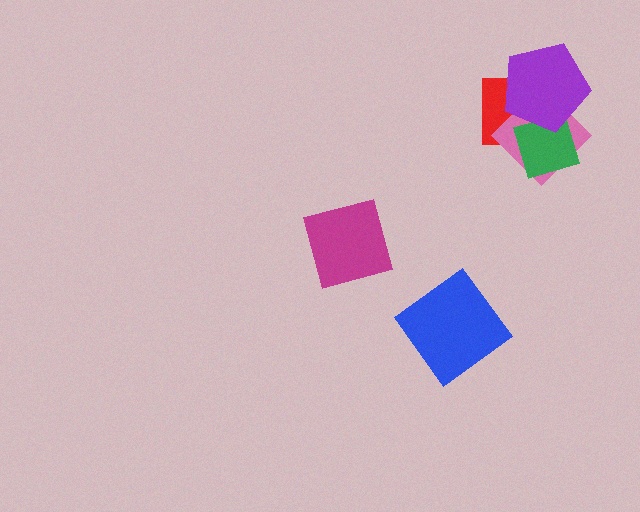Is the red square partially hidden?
Yes, it is partially covered by another shape.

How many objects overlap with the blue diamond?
0 objects overlap with the blue diamond.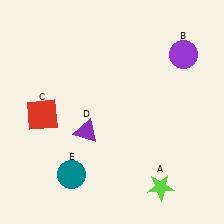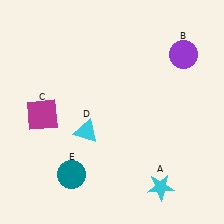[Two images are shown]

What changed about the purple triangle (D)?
In Image 1, D is purple. In Image 2, it changed to cyan.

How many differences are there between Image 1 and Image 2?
There are 3 differences between the two images.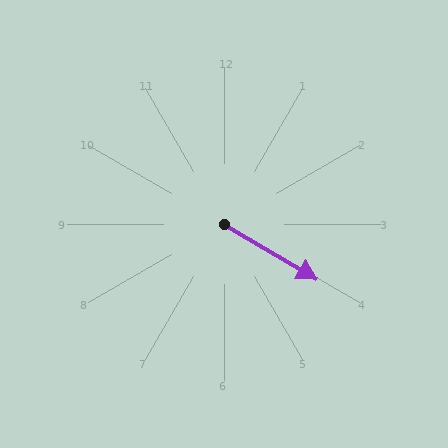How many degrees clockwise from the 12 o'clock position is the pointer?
Approximately 121 degrees.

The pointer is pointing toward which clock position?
Roughly 4 o'clock.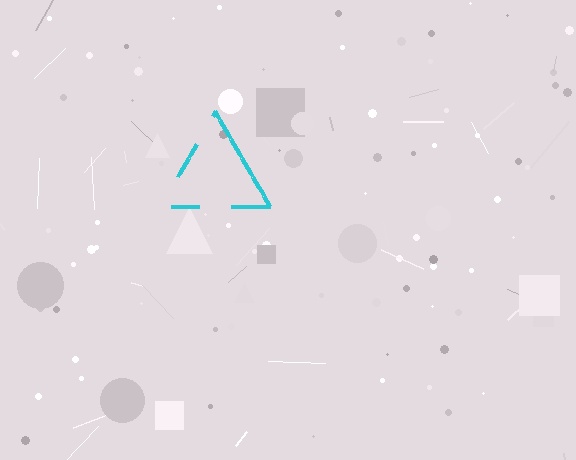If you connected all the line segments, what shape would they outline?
They would outline a triangle.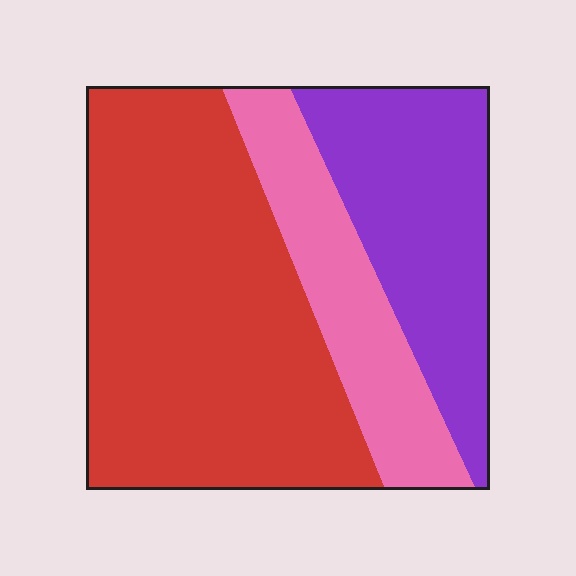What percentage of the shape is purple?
Purple covers 27% of the shape.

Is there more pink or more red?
Red.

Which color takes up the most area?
Red, at roughly 55%.